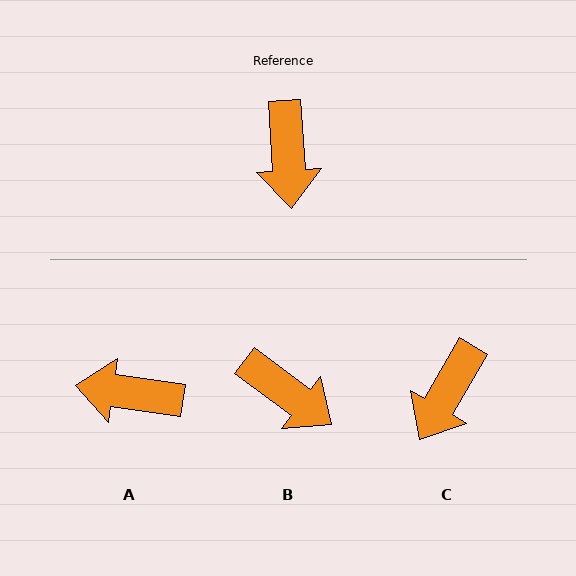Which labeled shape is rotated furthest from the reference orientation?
A, about 101 degrees away.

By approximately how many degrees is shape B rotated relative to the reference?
Approximately 50 degrees counter-clockwise.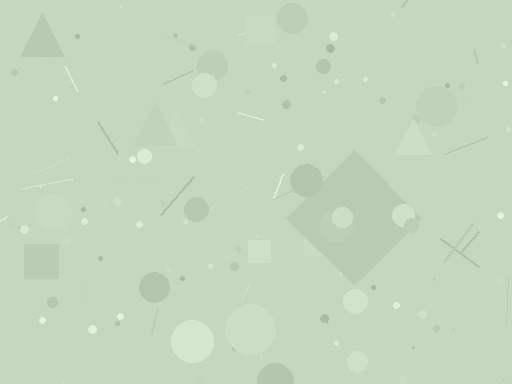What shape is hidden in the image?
A diamond is hidden in the image.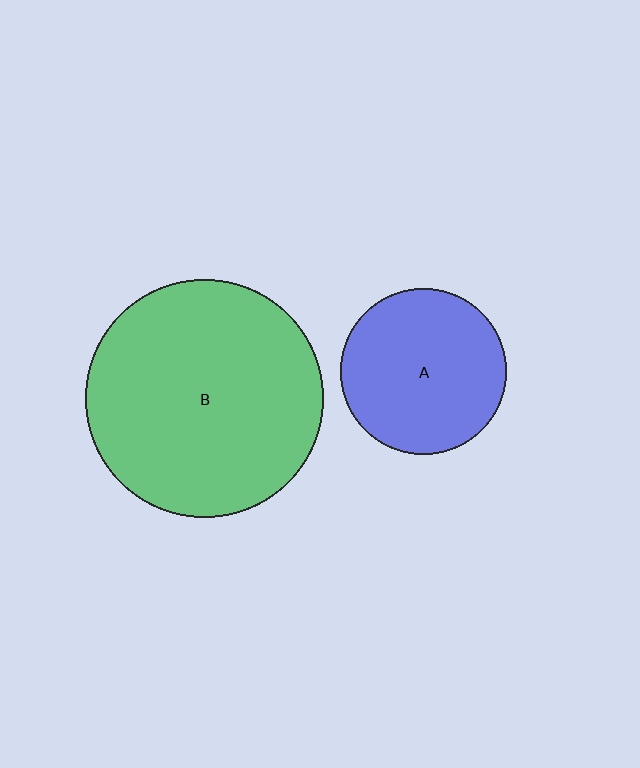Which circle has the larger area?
Circle B (green).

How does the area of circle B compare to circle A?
Approximately 2.1 times.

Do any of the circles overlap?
No, none of the circles overlap.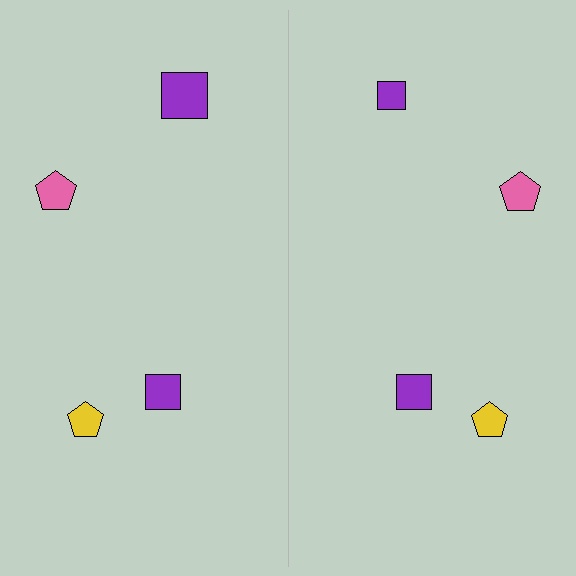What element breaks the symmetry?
The purple square on the right side has a different size than its mirror counterpart.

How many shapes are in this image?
There are 8 shapes in this image.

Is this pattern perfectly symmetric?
No, the pattern is not perfectly symmetric. The purple square on the right side has a different size than its mirror counterpart.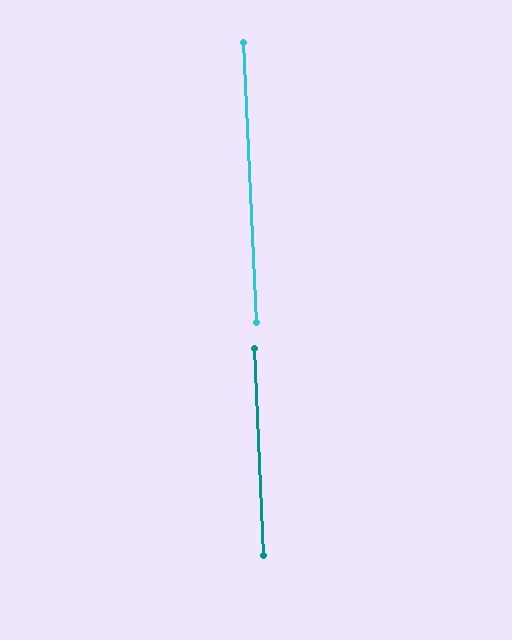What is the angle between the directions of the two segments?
Approximately 0 degrees.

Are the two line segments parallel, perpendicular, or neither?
Parallel — their directions differ by only 0.1°.